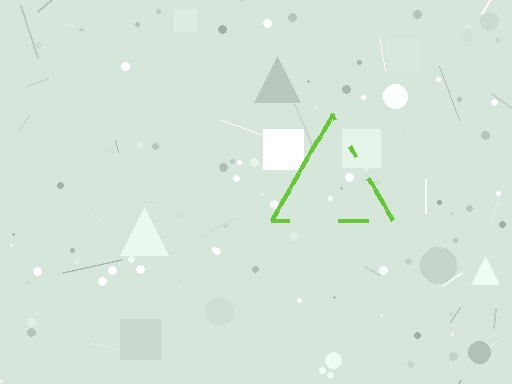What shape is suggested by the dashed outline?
The dashed outline suggests a triangle.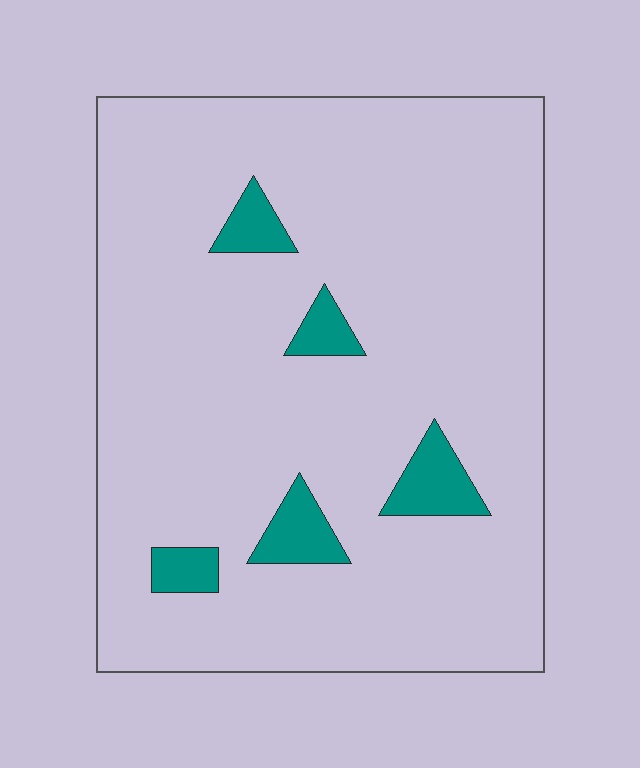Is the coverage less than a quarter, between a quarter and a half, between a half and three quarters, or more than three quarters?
Less than a quarter.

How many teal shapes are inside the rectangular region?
5.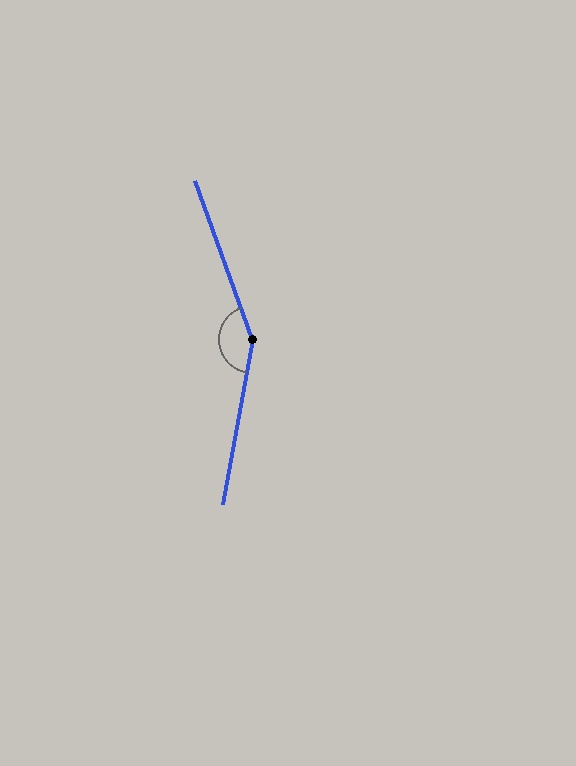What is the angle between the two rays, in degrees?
Approximately 150 degrees.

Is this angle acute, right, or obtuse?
It is obtuse.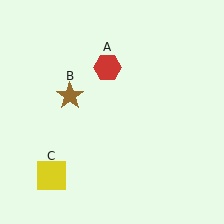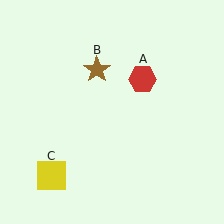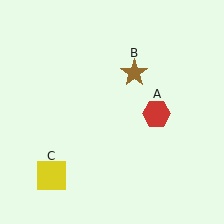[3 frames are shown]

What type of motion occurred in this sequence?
The red hexagon (object A), brown star (object B) rotated clockwise around the center of the scene.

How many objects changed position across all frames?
2 objects changed position: red hexagon (object A), brown star (object B).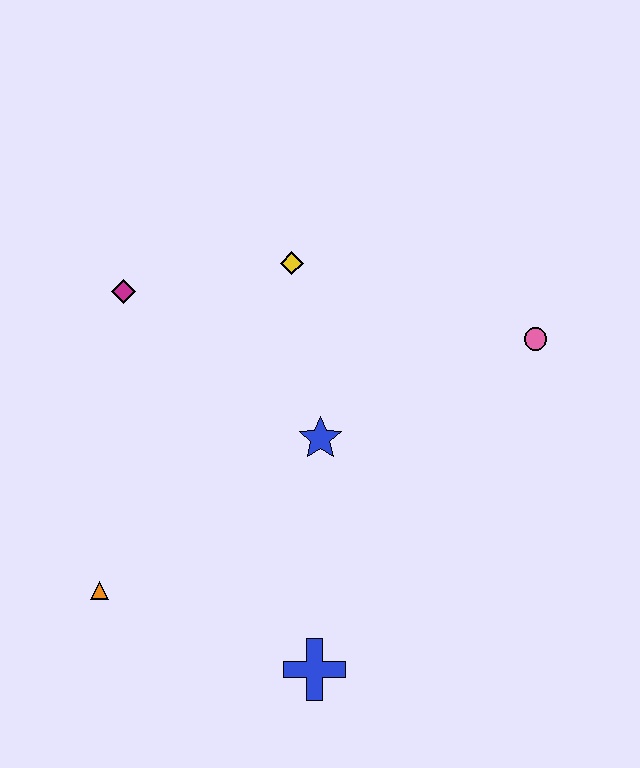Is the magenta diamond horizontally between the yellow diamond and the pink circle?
No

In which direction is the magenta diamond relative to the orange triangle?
The magenta diamond is above the orange triangle.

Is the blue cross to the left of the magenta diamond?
No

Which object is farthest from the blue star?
The orange triangle is farthest from the blue star.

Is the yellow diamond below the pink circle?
No